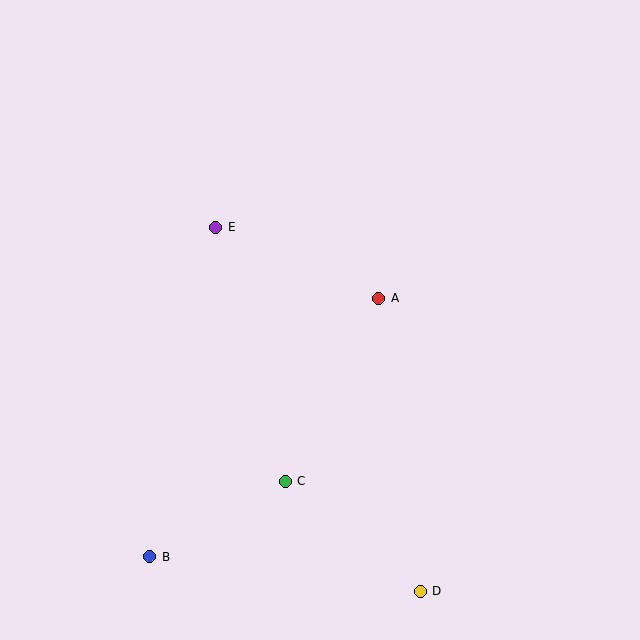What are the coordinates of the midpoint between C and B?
The midpoint between C and B is at (218, 519).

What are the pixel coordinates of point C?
Point C is at (285, 481).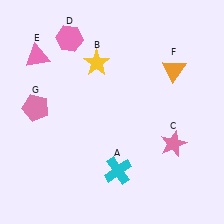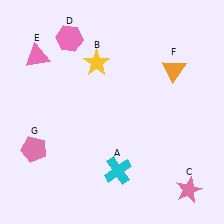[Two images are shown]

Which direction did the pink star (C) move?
The pink star (C) moved down.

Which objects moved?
The objects that moved are: the pink star (C), the pink pentagon (G).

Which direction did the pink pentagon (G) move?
The pink pentagon (G) moved down.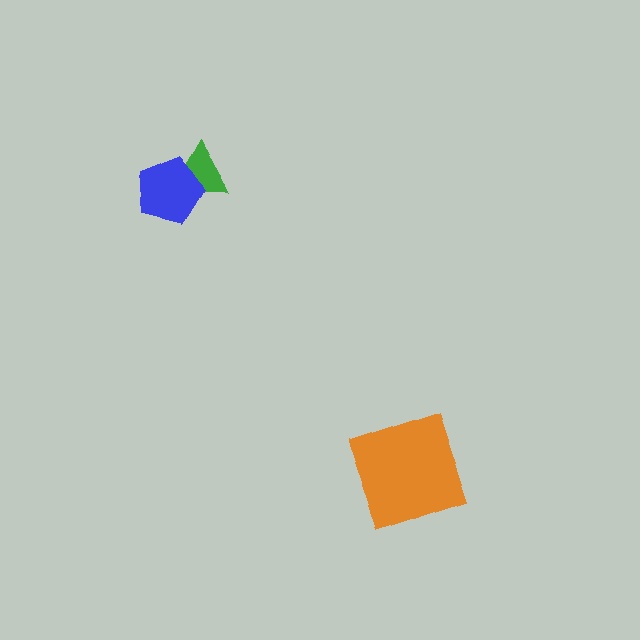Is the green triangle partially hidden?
Yes, it is partially covered by another shape.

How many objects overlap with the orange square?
0 objects overlap with the orange square.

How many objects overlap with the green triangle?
1 object overlaps with the green triangle.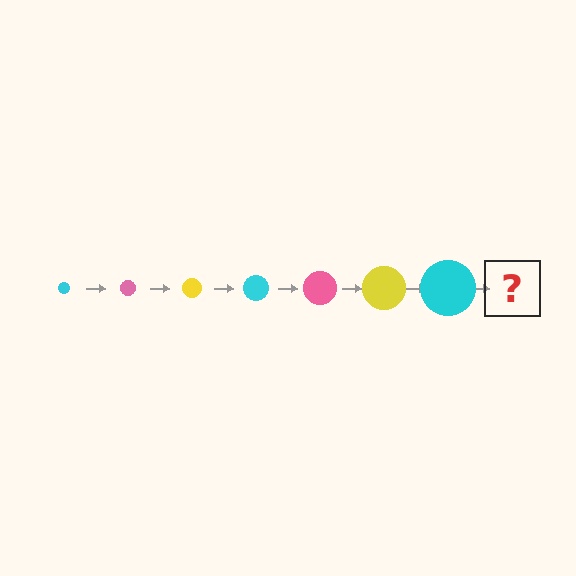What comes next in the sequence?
The next element should be a pink circle, larger than the previous one.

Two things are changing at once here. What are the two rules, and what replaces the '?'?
The two rules are that the circle grows larger each step and the color cycles through cyan, pink, and yellow. The '?' should be a pink circle, larger than the previous one.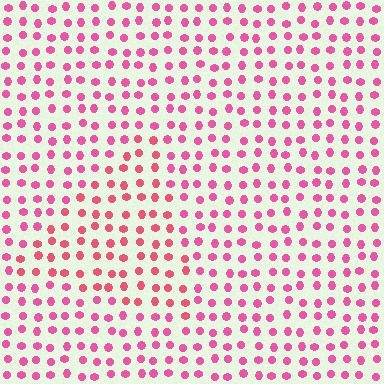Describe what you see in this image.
The image is filled with small pink elements in a uniform arrangement. A triangle-shaped region is visible where the elements are tinted to a slightly different hue, forming a subtle color boundary.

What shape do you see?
I see a triangle.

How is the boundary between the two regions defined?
The boundary is defined purely by a slight shift in hue (about 19 degrees). Spacing, size, and orientation are identical on both sides.